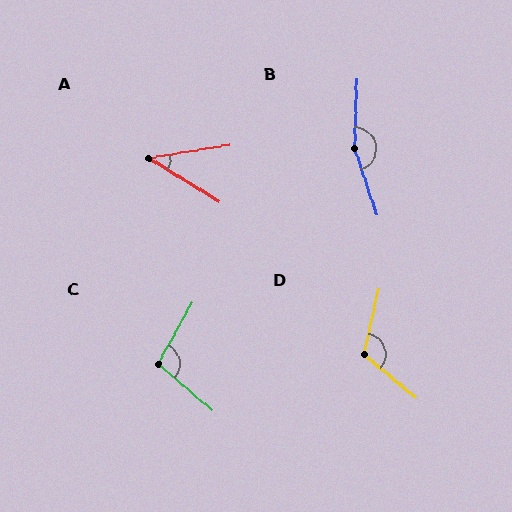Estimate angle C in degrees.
Approximately 101 degrees.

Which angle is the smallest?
A, at approximately 41 degrees.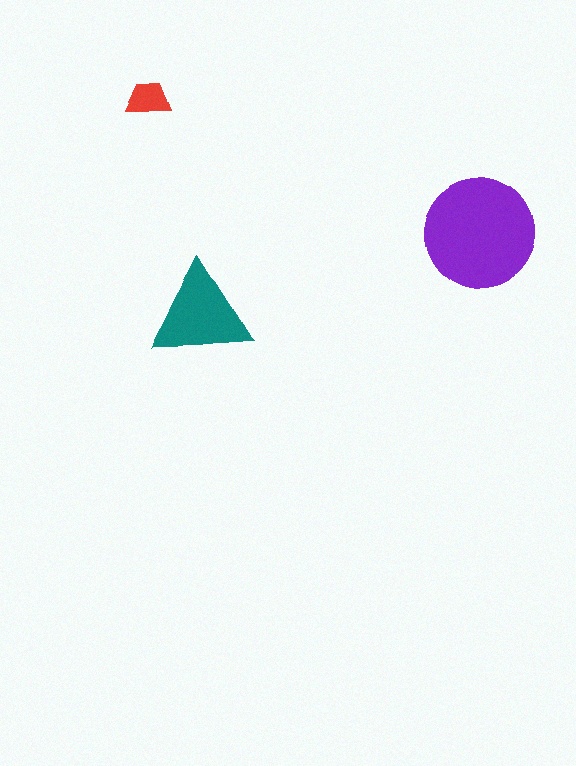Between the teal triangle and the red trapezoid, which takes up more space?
The teal triangle.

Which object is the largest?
The purple circle.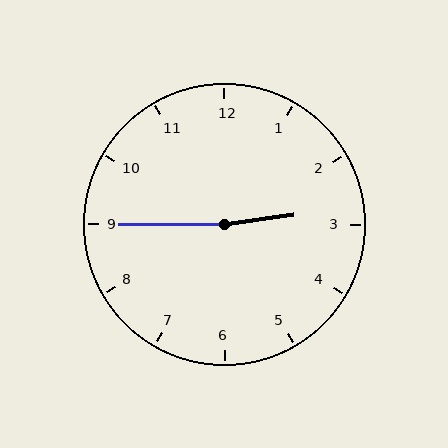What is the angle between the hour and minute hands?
Approximately 172 degrees.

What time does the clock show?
2:45.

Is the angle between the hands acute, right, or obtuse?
It is obtuse.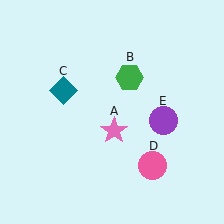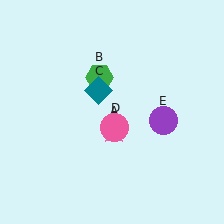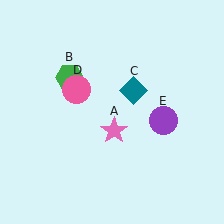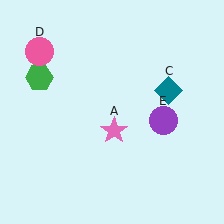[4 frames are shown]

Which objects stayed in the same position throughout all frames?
Pink star (object A) and purple circle (object E) remained stationary.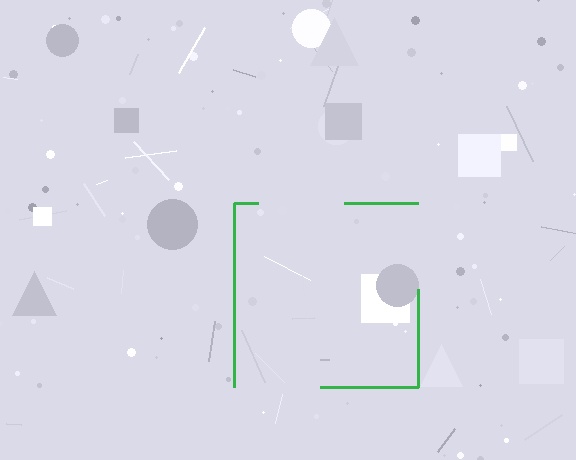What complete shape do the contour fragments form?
The contour fragments form a square.